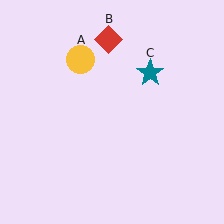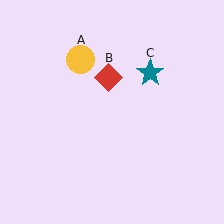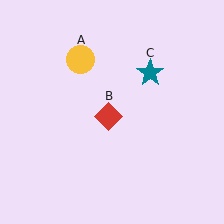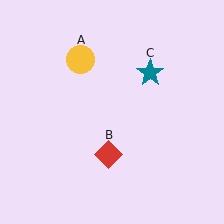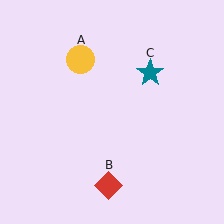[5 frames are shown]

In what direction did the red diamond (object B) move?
The red diamond (object B) moved down.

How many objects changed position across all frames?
1 object changed position: red diamond (object B).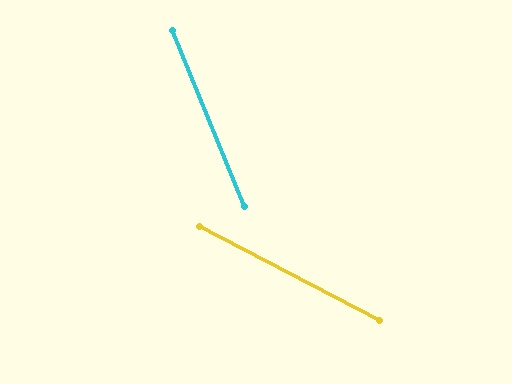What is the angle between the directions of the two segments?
Approximately 40 degrees.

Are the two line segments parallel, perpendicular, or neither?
Neither parallel nor perpendicular — they differ by about 40°.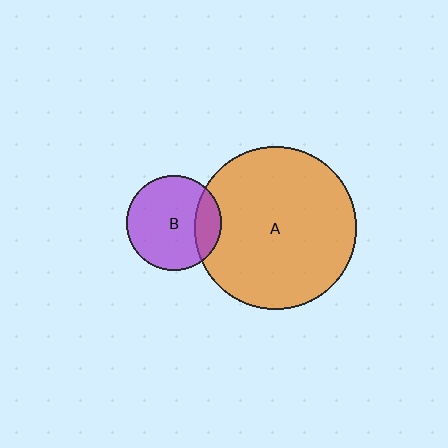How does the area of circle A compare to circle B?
Approximately 2.9 times.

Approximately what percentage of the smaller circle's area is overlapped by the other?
Approximately 20%.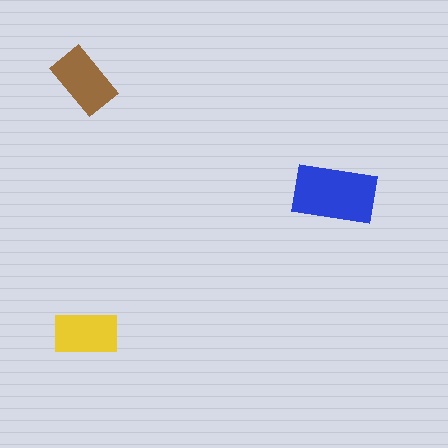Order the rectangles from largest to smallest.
the blue one, the brown one, the yellow one.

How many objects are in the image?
There are 3 objects in the image.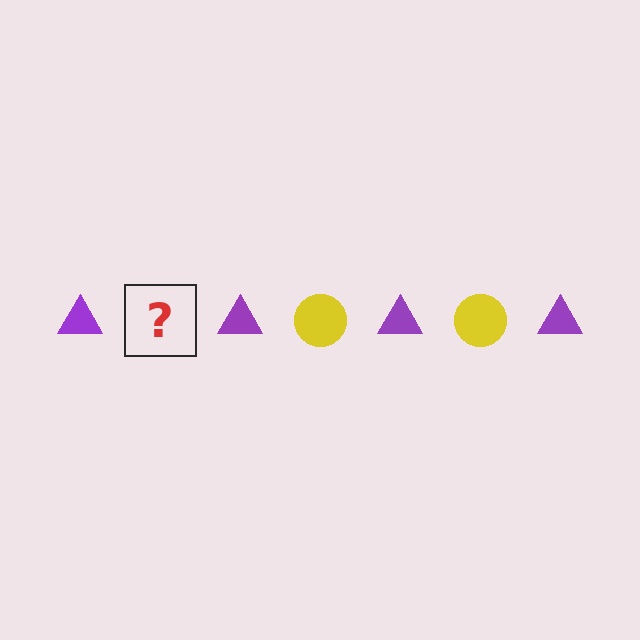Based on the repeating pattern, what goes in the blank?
The blank should be a yellow circle.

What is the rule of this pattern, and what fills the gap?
The rule is that the pattern alternates between purple triangle and yellow circle. The gap should be filled with a yellow circle.